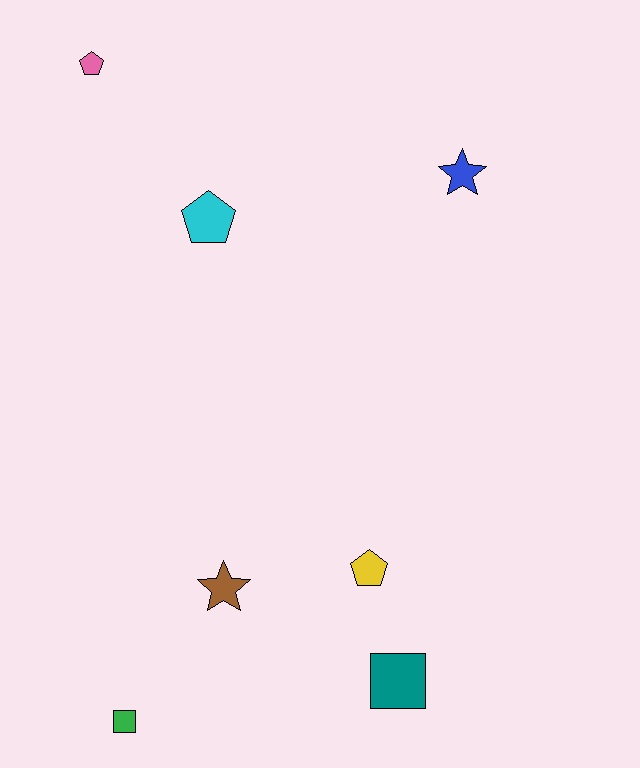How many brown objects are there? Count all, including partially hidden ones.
There is 1 brown object.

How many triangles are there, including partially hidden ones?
There are no triangles.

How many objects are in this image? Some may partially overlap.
There are 7 objects.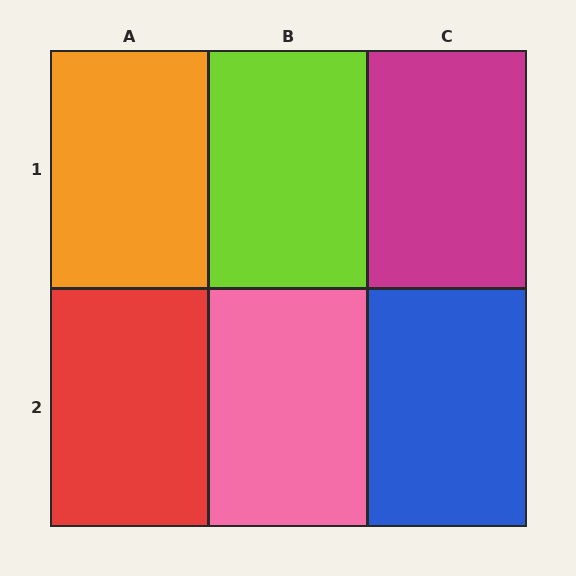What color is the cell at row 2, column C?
Blue.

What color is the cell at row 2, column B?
Pink.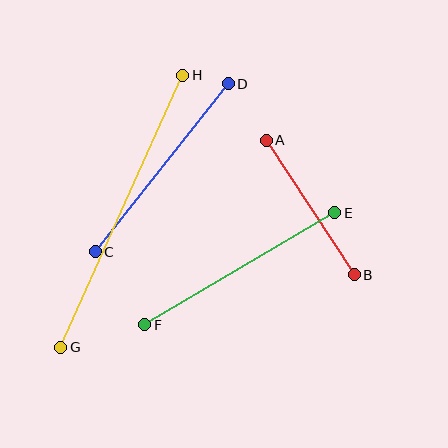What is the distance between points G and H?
The distance is approximately 298 pixels.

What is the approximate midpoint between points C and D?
The midpoint is at approximately (162, 168) pixels.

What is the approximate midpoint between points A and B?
The midpoint is at approximately (310, 208) pixels.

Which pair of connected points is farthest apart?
Points G and H are farthest apart.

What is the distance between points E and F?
The distance is approximately 221 pixels.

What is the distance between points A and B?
The distance is approximately 161 pixels.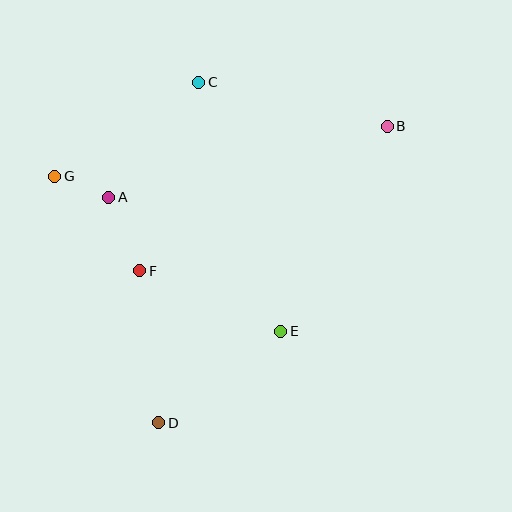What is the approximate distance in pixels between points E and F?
The distance between E and F is approximately 154 pixels.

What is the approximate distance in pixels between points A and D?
The distance between A and D is approximately 231 pixels.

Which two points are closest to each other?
Points A and G are closest to each other.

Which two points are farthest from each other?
Points B and D are farthest from each other.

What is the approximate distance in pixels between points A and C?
The distance between A and C is approximately 146 pixels.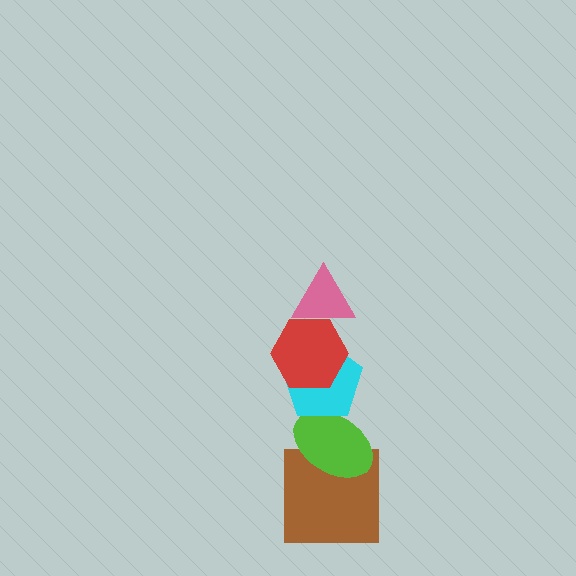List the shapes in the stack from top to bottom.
From top to bottom: the pink triangle, the red hexagon, the cyan pentagon, the lime ellipse, the brown square.